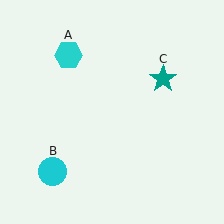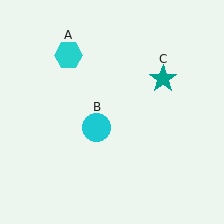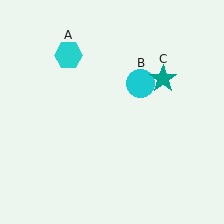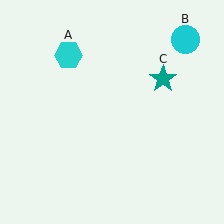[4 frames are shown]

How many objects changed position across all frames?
1 object changed position: cyan circle (object B).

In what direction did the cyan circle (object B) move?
The cyan circle (object B) moved up and to the right.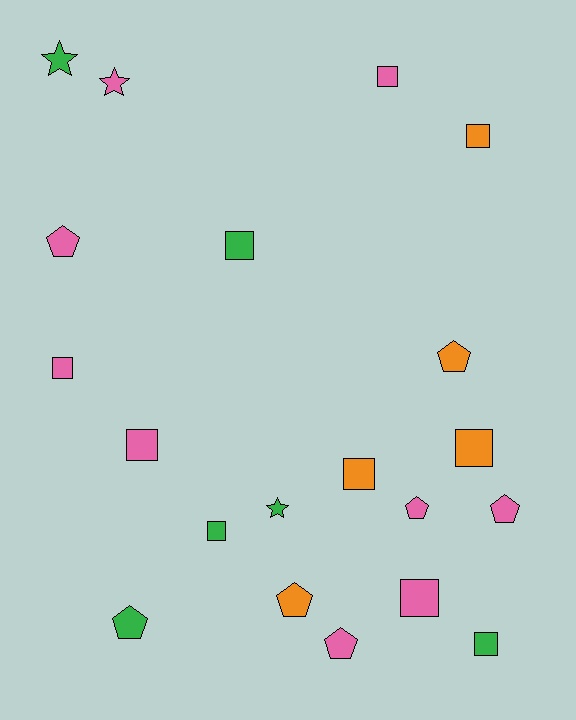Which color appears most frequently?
Pink, with 9 objects.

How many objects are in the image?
There are 20 objects.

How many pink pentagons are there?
There are 4 pink pentagons.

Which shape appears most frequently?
Square, with 10 objects.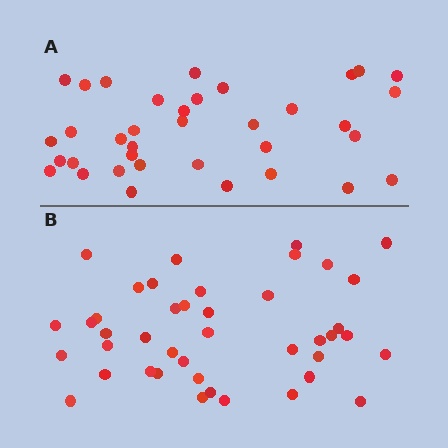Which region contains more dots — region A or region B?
Region B (the bottom region) has more dots.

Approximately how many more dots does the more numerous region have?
Region B has about 6 more dots than region A.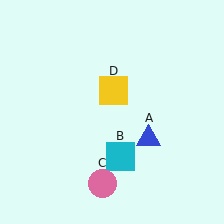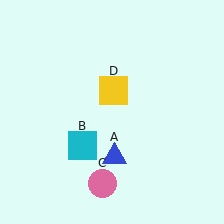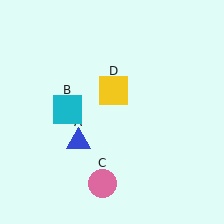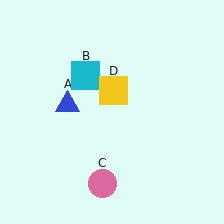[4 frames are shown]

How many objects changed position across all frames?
2 objects changed position: blue triangle (object A), cyan square (object B).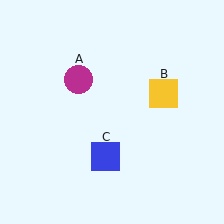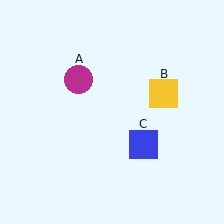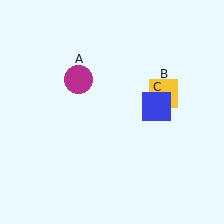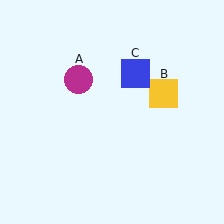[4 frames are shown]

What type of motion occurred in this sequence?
The blue square (object C) rotated counterclockwise around the center of the scene.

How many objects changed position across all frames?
1 object changed position: blue square (object C).